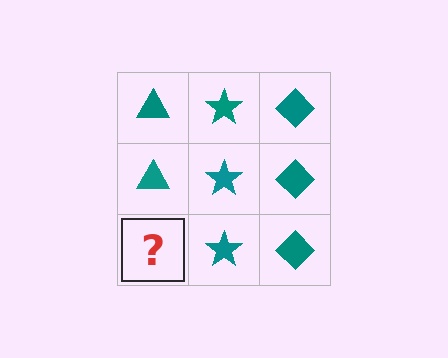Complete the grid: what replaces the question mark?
The question mark should be replaced with a teal triangle.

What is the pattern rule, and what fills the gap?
The rule is that each column has a consistent shape. The gap should be filled with a teal triangle.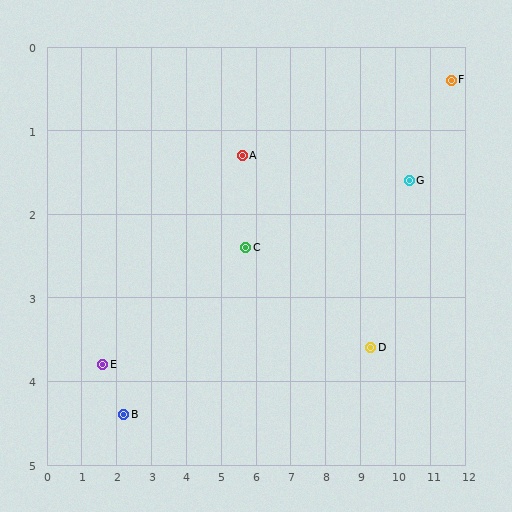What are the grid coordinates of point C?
Point C is at approximately (5.7, 2.4).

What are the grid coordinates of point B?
Point B is at approximately (2.2, 4.4).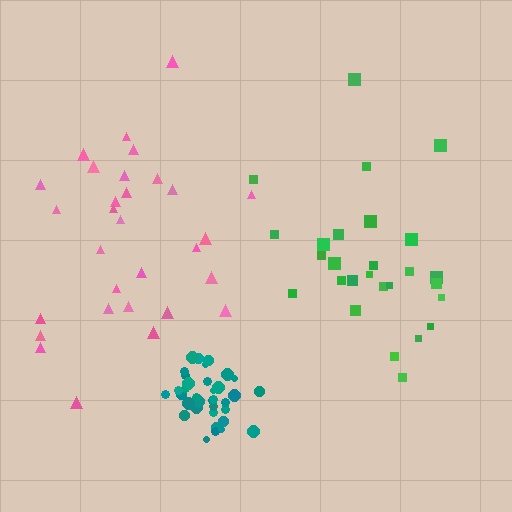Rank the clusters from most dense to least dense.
teal, pink, green.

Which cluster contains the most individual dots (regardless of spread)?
Teal (35).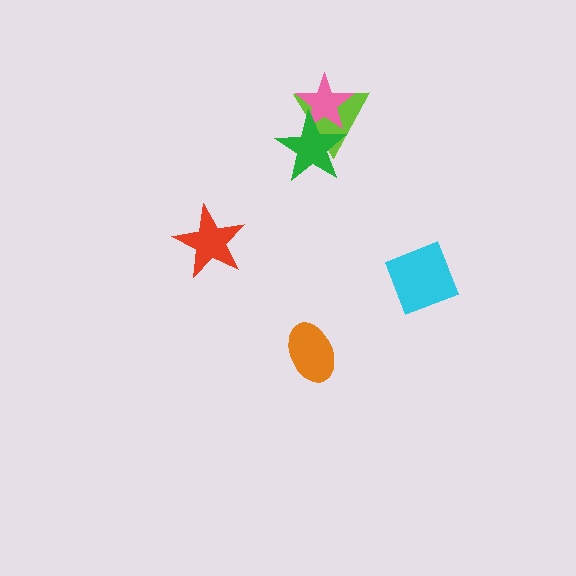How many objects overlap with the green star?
2 objects overlap with the green star.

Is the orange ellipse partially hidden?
No, no other shape covers it.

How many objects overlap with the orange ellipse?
0 objects overlap with the orange ellipse.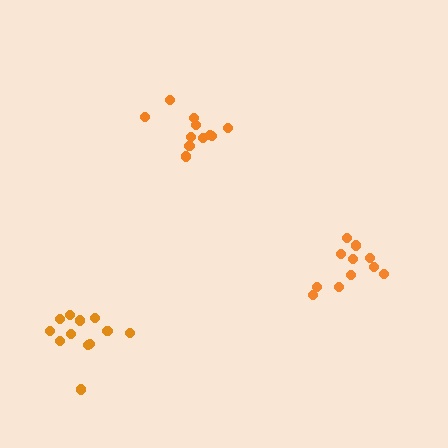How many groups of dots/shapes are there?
There are 3 groups.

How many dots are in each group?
Group 1: 12 dots, Group 2: 11 dots, Group 3: 11 dots (34 total).